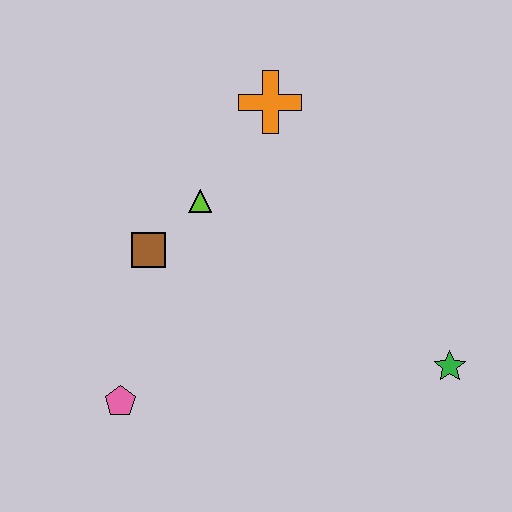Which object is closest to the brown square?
The lime triangle is closest to the brown square.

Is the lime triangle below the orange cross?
Yes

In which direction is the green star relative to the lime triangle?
The green star is to the right of the lime triangle.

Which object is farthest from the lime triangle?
The green star is farthest from the lime triangle.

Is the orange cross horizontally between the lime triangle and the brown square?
No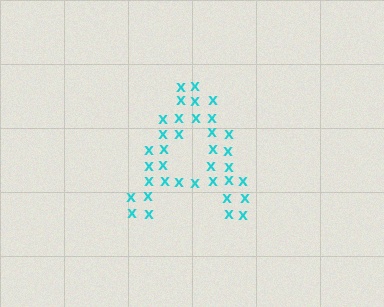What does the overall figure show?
The overall figure shows the letter A.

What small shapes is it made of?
It is made of small letter X's.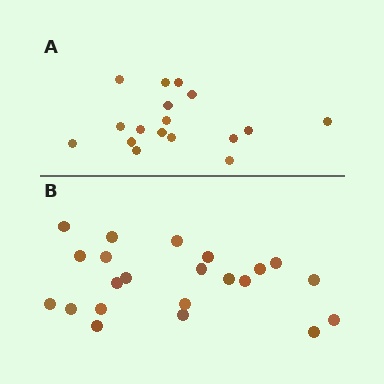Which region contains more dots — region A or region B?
Region B (the bottom region) has more dots.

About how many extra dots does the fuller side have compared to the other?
Region B has about 5 more dots than region A.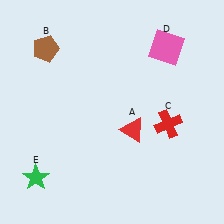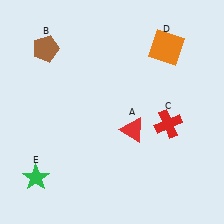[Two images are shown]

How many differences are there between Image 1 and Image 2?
There is 1 difference between the two images.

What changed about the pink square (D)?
In Image 1, D is pink. In Image 2, it changed to orange.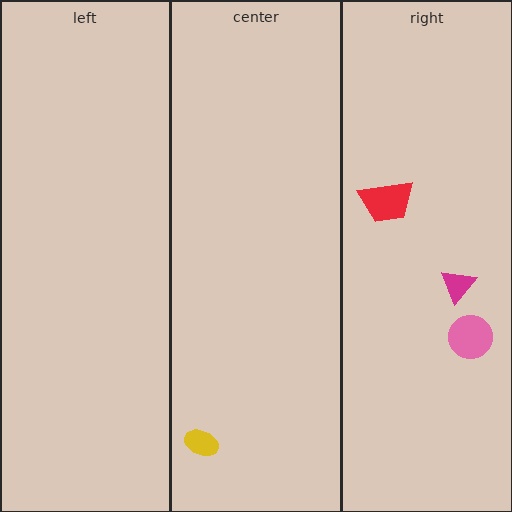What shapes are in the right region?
The red trapezoid, the pink circle, the magenta triangle.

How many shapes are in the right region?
3.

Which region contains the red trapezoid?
The right region.